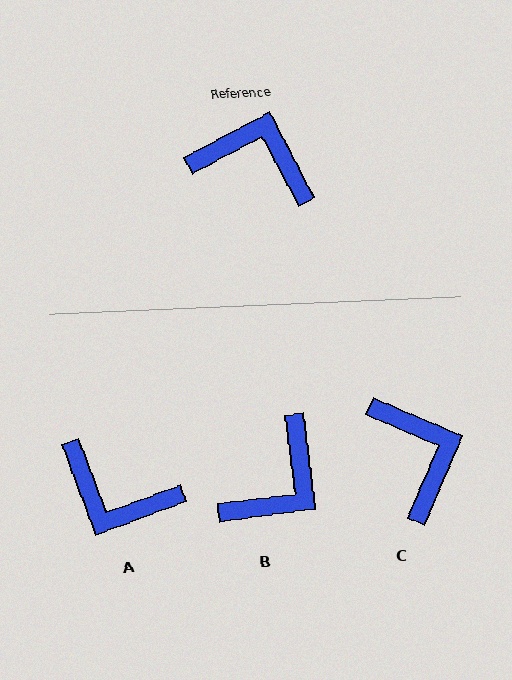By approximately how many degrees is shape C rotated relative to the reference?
Approximately 50 degrees clockwise.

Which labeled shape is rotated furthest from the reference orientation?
A, about 173 degrees away.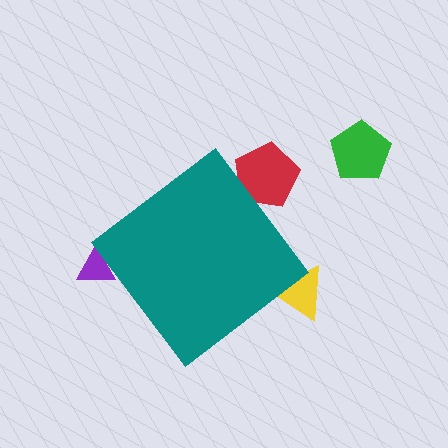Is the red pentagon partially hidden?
Yes, the red pentagon is partially hidden behind the teal diamond.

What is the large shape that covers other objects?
A teal diamond.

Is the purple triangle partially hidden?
Yes, the purple triangle is partially hidden behind the teal diamond.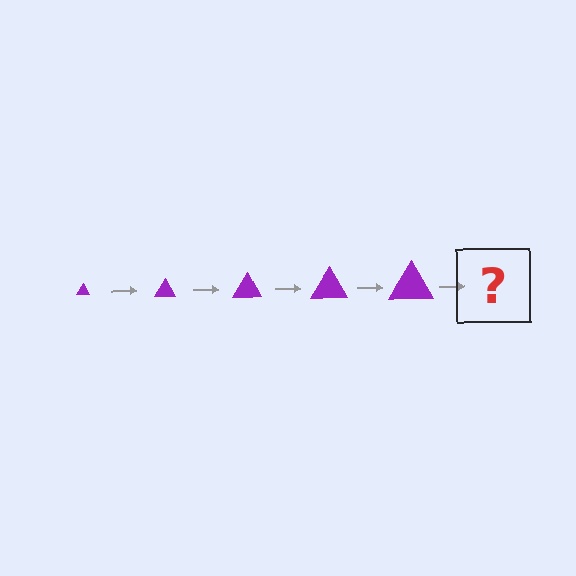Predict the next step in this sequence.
The next step is a purple triangle, larger than the previous one.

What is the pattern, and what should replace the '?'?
The pattern is that the triangle gets progressively larger each step. The '?' should be a purple triangle, larger than the previous one.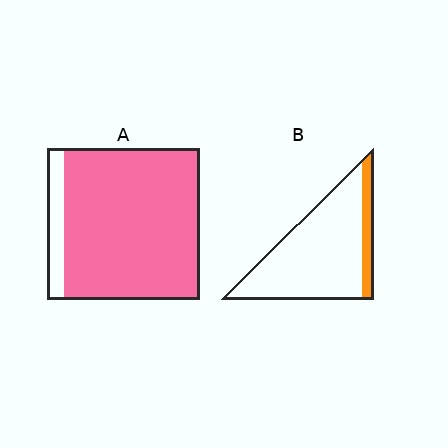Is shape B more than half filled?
No.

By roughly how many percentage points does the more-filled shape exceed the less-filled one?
By roughly 75 percentage points (A over B).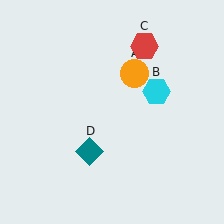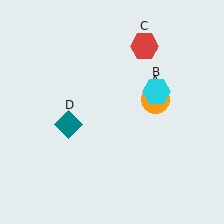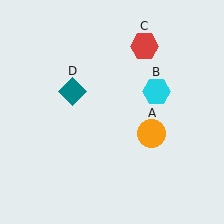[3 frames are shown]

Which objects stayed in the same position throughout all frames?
Cyan hexagon (object B) and red hexagon (object C) remained stationary.